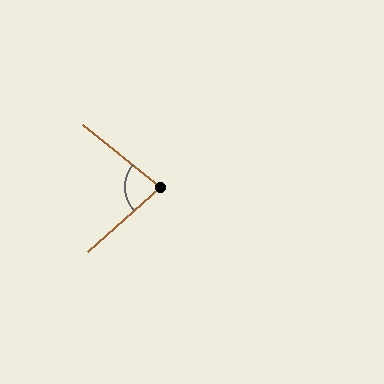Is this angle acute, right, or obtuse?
It is acute.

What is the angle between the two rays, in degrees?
Approximately 81 degrees.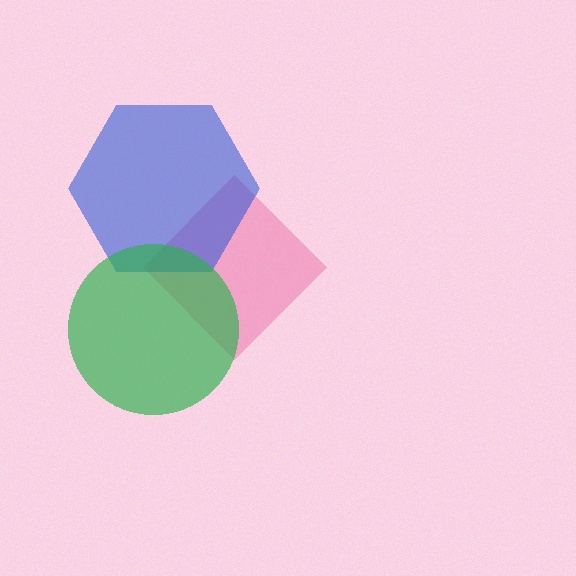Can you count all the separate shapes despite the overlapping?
Yes, there are 3 separate shapes.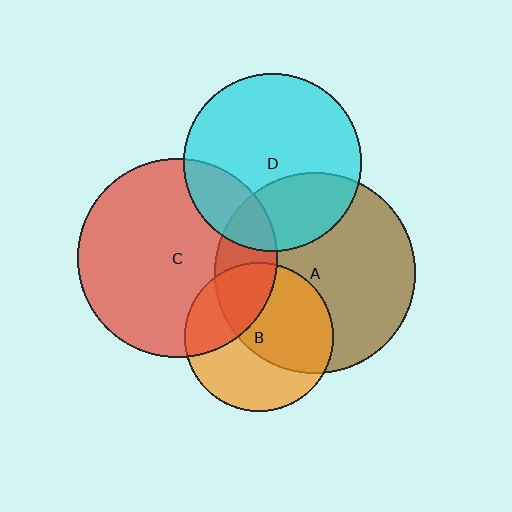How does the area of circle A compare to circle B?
Approximately 1.8 times.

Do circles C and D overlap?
Yes.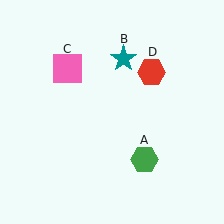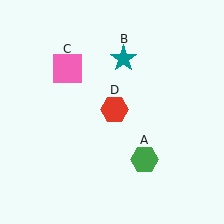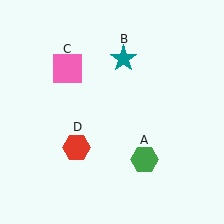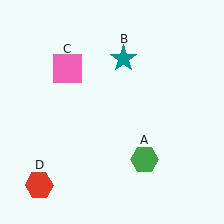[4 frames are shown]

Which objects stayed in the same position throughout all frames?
Green hexagon (object A) and teal star (object B) and pink square (object C) remained stationary.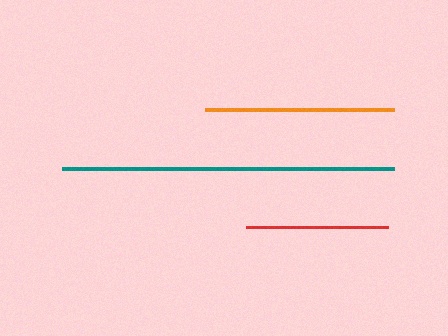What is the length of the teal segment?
The teal segment is approximately 332 pixels long.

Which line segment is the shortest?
The red line is the shortest at approximately 142 pixels.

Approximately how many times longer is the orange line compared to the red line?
The orange line is approximately 1.3 times the length of the red line.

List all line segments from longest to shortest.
From longest to shortest: teal, orange, red.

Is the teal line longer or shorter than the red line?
The teal line is longer than the red line.